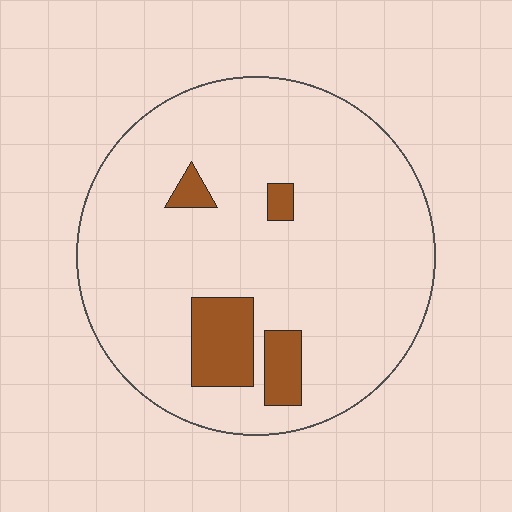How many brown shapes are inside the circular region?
4.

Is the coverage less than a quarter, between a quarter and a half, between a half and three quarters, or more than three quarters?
Less than a quarter.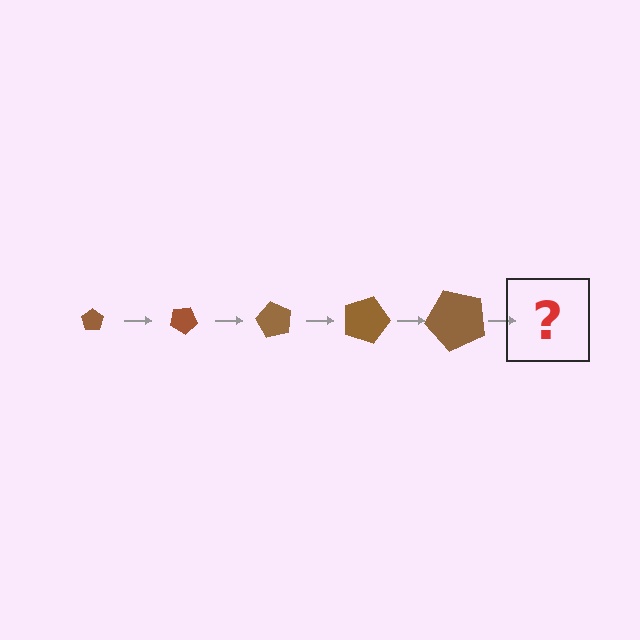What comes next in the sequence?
The next element should be a pentagon, larger than the previous one and rotated 150 degrees from the start.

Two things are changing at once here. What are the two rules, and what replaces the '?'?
The two rules are that the pentagon grows larger each step and it rotates 30 degrees each step. The '?' should be a pentagon, larger than the previous one and rotated 150 degrees from the start.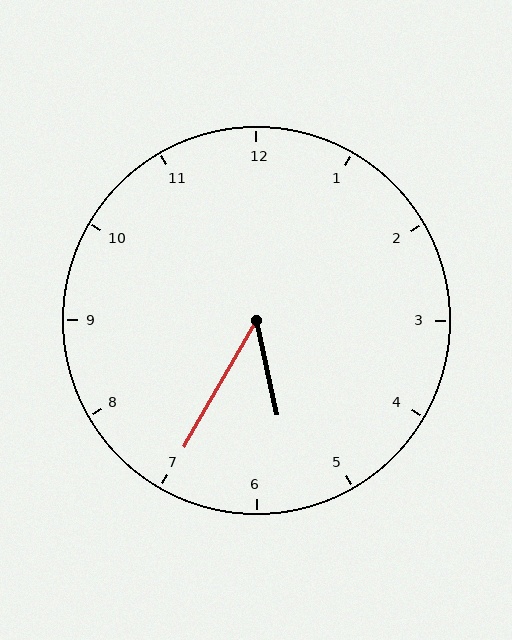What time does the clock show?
5:35.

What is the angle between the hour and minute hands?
Approximately 42 degrees.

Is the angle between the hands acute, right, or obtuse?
It is acute.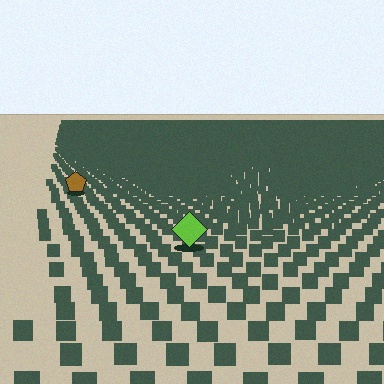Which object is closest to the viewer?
The lime diamond is closest. The texture marks near it are larger and more spread out.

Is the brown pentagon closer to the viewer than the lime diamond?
No. The lime diamond is closer — you can tell from the texture gradient: the ground texture is coarser near it.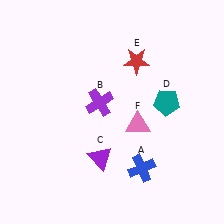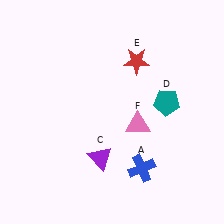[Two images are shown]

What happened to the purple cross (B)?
The purple cross (B) was removed in Image 2. It was in the top-left area of Image 1.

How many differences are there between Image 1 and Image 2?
There is 1 difference between the two images.